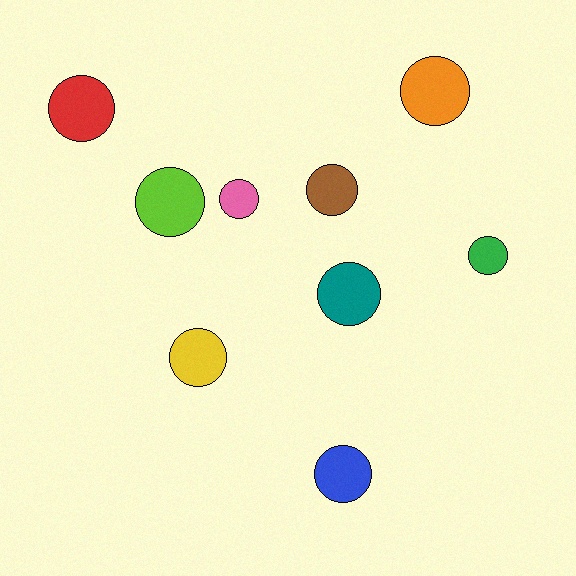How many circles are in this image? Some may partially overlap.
There are 9 circles.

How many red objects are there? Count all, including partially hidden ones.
There is 1 red object.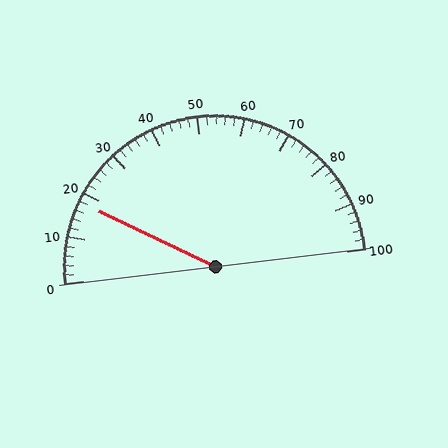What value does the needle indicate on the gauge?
The needle indicates approximately 18.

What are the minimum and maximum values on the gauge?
The gauge ranges from 0 to 100.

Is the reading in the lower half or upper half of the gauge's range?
The reading is in the lower half of the range (0 to 100).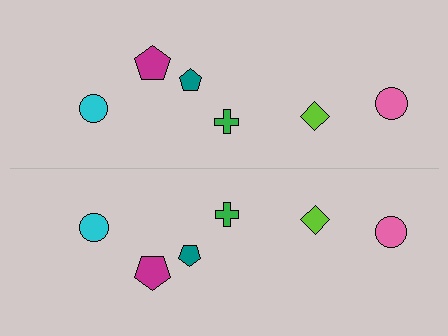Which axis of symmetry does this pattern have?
The pattern has a horizontal axis of symmetry running through the center of the image.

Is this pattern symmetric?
Yes, this pattern has bilateral (reflection) symmetry.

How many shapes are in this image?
There are 12 shapes in this image.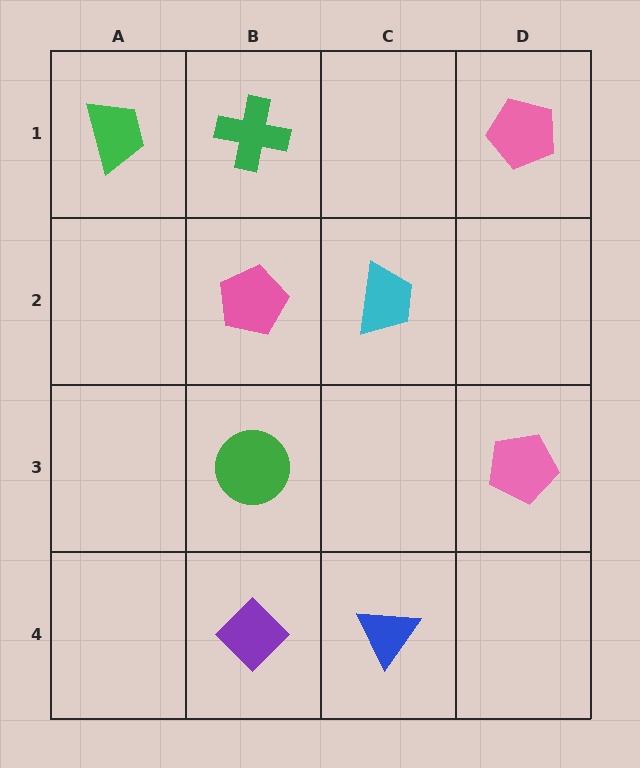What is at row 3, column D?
A pink pentagon.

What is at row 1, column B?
A green cross.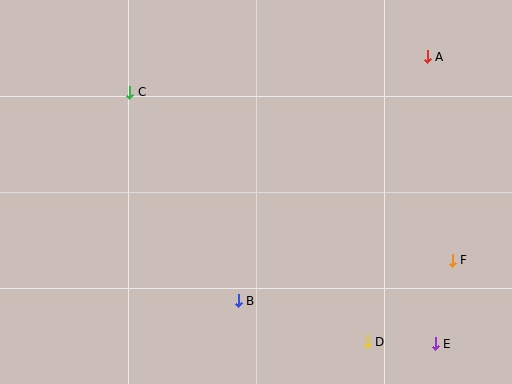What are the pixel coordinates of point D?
Point D is at (367, 342).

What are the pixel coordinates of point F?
Point F is at (452, 260).